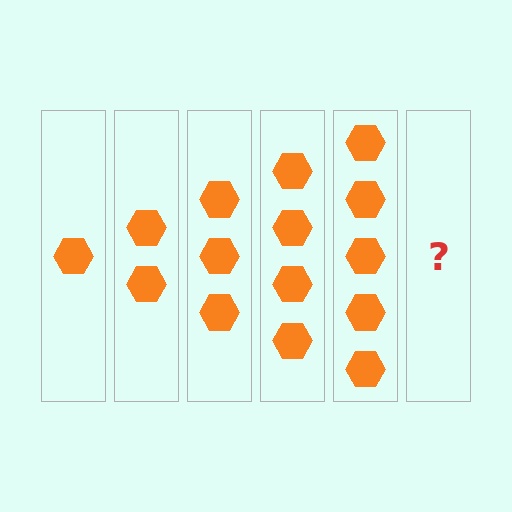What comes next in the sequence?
The next element should be 6 hexagons.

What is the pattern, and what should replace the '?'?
The pattern is that each step adds one more hexagon. The '?' should be 6 hexagons.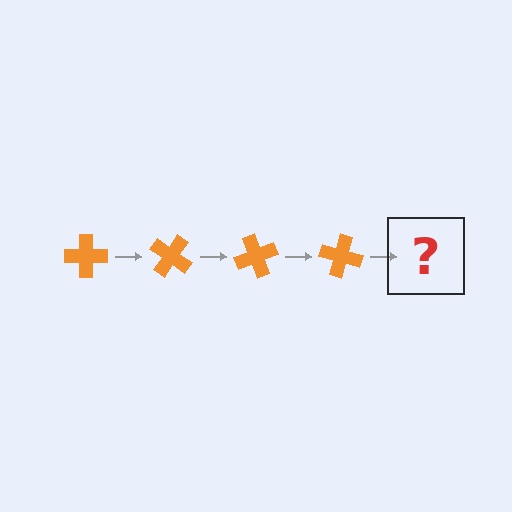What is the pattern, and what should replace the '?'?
The pattern is that the cross rotates 35 degrees each step. The '?' should be an orange cross rotated 140 degrees.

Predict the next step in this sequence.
The next step is an orange cross rotated 140 degrees.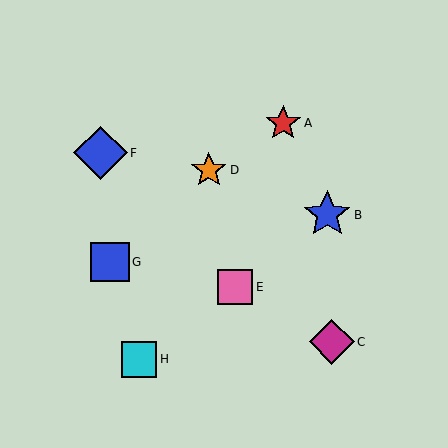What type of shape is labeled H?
Shape H is a cyan square.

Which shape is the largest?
The blue diamond (labeled F) is the largest.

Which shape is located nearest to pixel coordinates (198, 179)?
The orange star (labeled D) at (209, 170) is nearest to that location.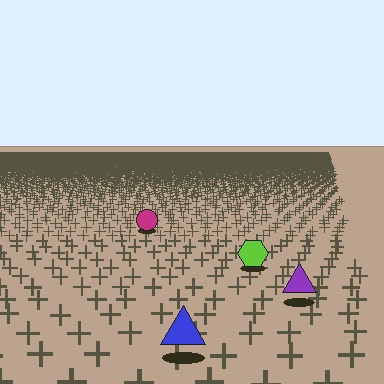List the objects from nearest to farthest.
From nearest to farthest: the blue triangle, the purple triangle, the lime hexagon, the magenta circle.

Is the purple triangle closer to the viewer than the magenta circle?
Yes. The purple triangle is closer — you can tell from the texture gradient: the ground texture is coarser near it.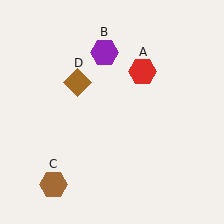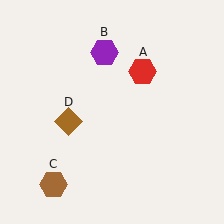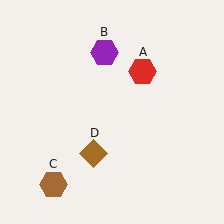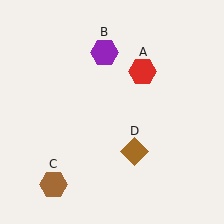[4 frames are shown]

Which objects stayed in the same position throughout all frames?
Red hexagon (object A) and purple hexagon (object B) and brown hexagon (object C) remained stationary.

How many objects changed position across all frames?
1 object changed position: brown diamond (object D).